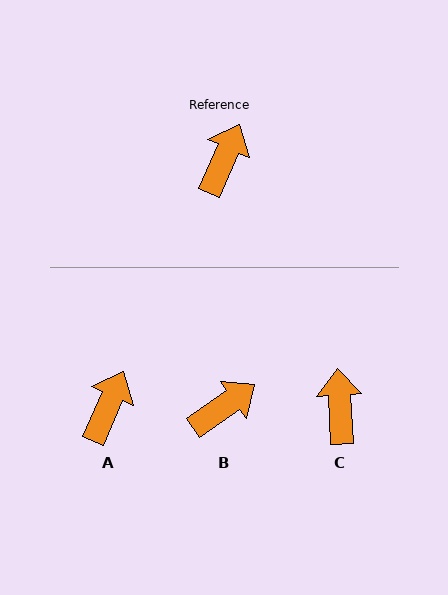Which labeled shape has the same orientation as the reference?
A.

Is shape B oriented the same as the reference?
No, it is off by about 31 degrees.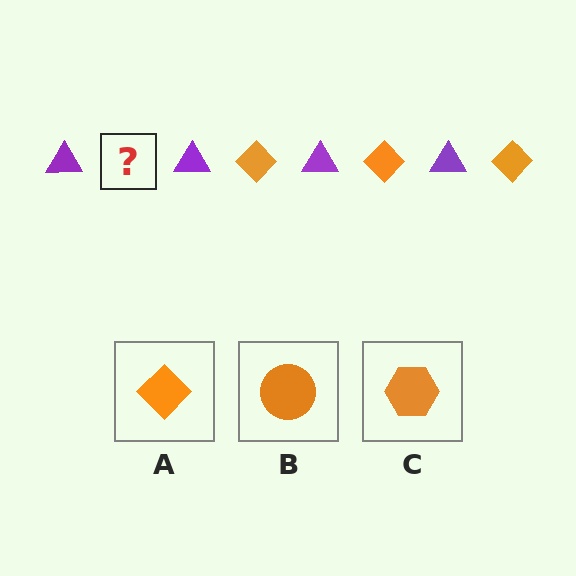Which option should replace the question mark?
Option A.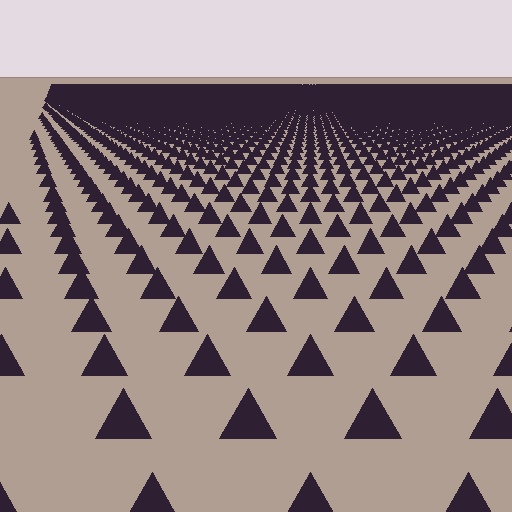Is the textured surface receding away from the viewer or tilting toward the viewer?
The surface is receding away from the viewer. Texture elements get smaller and denser toward the top.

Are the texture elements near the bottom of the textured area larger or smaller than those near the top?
Larger. Near the bottom, elements are closer to the viewer and appear at a bigger on-screen size.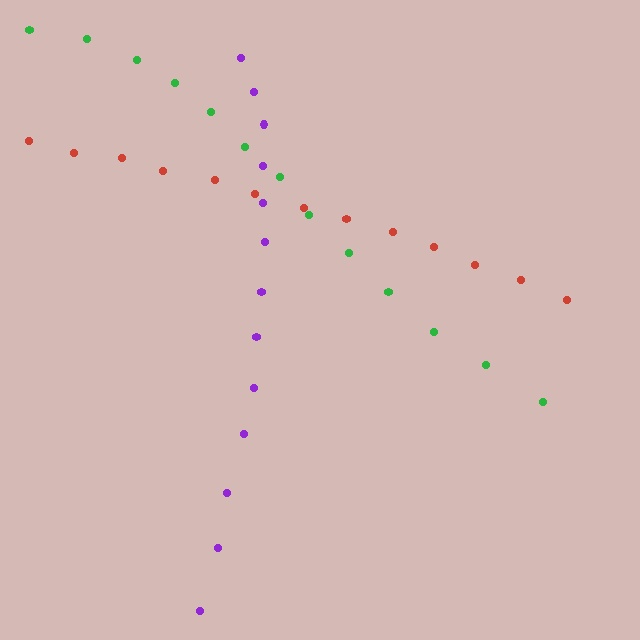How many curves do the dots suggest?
There are 3 distinct paths.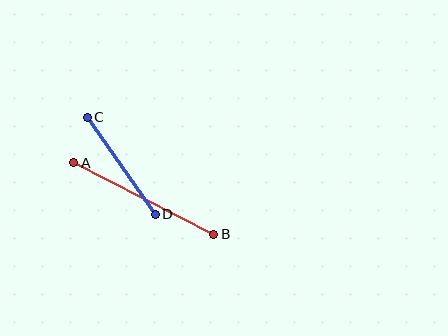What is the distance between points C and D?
The distance is approximately 118 pixels.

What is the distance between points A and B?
The distance is approximately 157 pixels.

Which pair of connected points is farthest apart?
Points A and B are farthest apart.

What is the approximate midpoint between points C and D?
The midpoint is at approximately (121, 166) pixels.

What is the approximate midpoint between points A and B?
The midpoint is at approximately (144, 199) pixels.